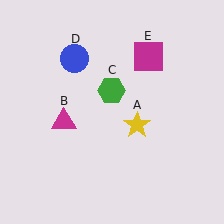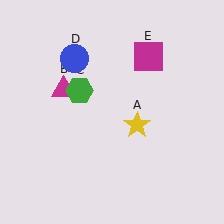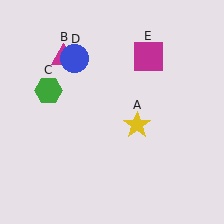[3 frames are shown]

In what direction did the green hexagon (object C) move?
The green hexagon (object C) moved left.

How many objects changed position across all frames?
2 objects changed position: magenta triangle (object B), green hexagon (object C).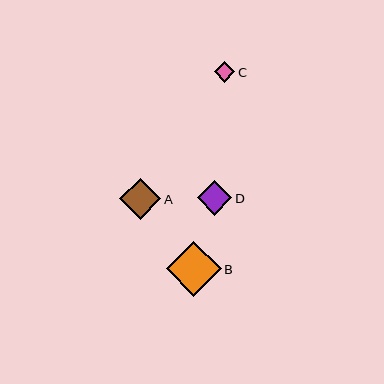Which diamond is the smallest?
Diamond C is the smallest with a size of approximately 21 pixels.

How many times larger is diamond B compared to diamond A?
Diamond B is approximately 1.3 times the size of diamond A.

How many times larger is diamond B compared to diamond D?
Diamond B is approximately 1.6 times the size of diamond D.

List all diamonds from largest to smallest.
From largest to smallest: B, A, D, C.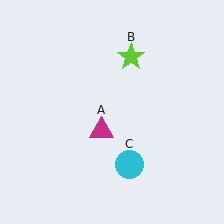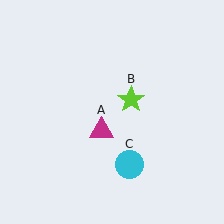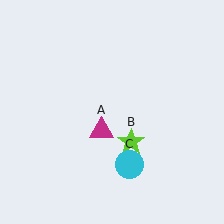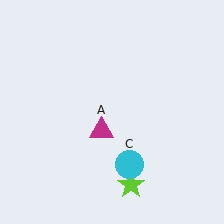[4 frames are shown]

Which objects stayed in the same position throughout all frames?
Magenta triangle (object A) and cyan circle (object C) remained stationary.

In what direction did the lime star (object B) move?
The lime star (object B) moved down.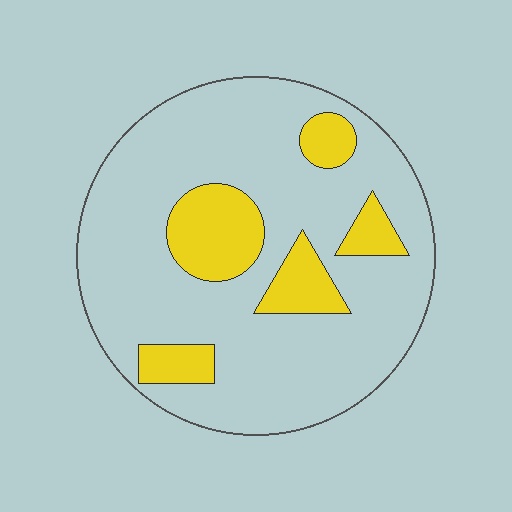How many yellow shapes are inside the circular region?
5.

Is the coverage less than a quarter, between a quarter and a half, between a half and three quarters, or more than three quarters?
Less than a quarter.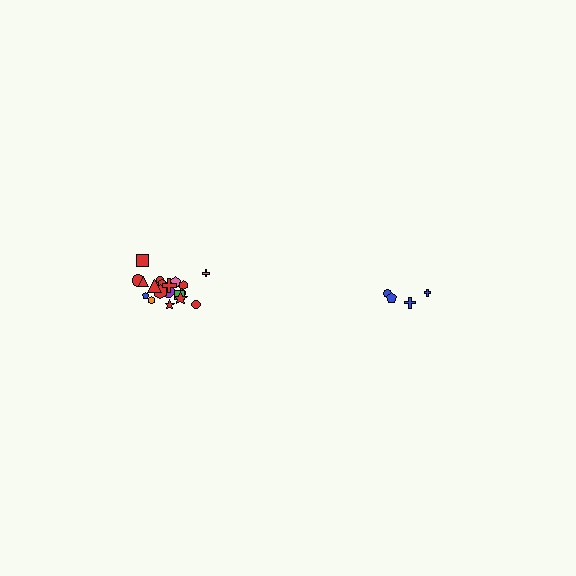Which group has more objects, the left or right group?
The left group.